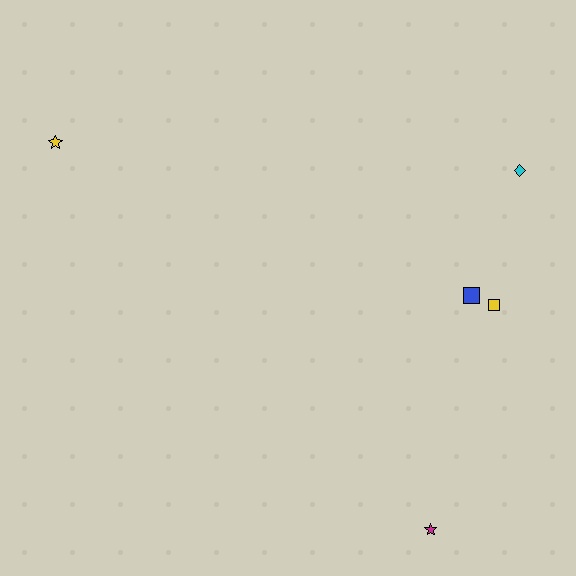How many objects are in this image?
There are 5 objects.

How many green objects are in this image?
There are no green objects.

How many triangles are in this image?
There are no triangles.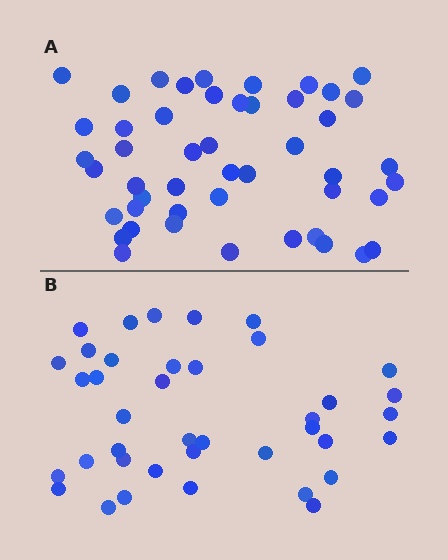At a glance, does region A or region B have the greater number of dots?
Region A (the top region) has more dots.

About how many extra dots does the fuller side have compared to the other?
Region A has roughly 8 or so more dots than region B.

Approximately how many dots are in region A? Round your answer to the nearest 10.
About 50 dots. (The exact count is 48, which rounds to 50.)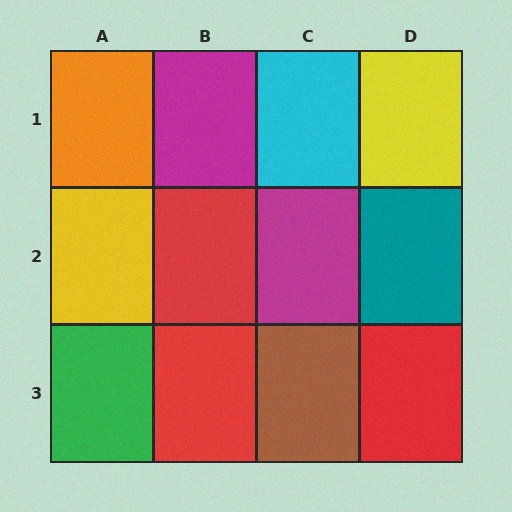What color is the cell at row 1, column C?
Cyan.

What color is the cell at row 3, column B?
Red.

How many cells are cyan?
1 cell is cyan.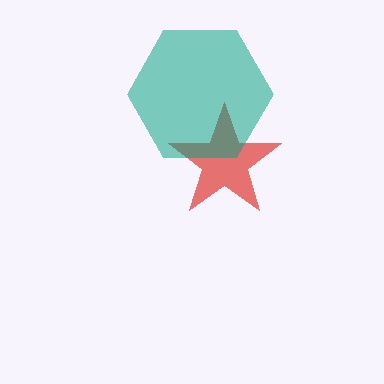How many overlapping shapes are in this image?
There are 2 overlapping shapes in the image.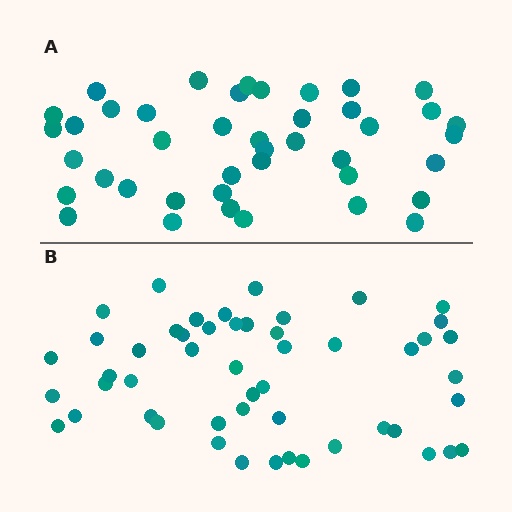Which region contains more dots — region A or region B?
Region B (the bottom region) has more dots.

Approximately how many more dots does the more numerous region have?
Region B has roughly 8 or so more dots than region A.